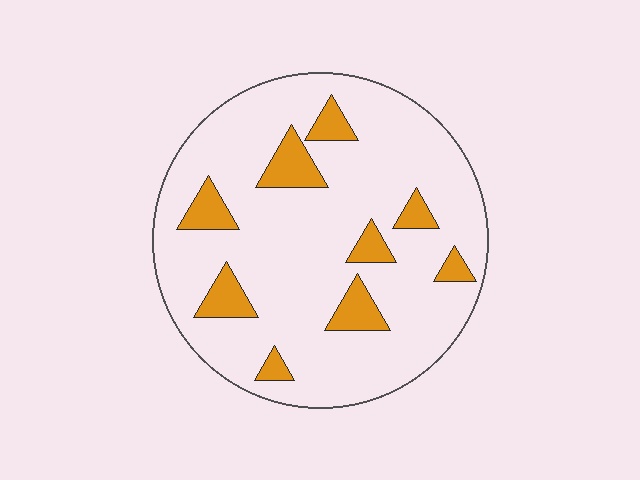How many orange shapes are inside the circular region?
9.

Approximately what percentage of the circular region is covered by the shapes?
Approximately 15%.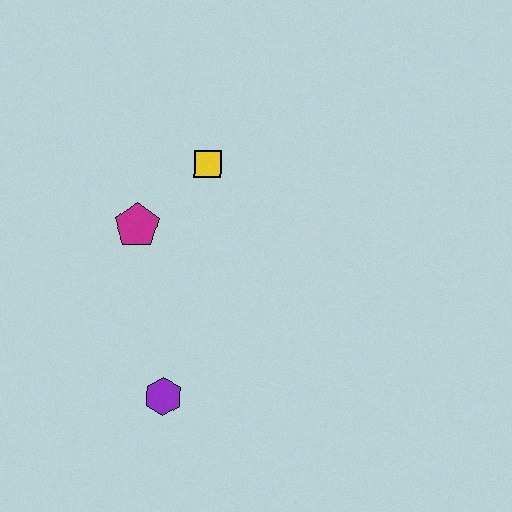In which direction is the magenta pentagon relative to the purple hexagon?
The magenta pentagon is above the purple hexagon.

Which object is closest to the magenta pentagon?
The yellow square is closest to the magenta pentagon.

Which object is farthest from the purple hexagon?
The yellow square is farthest from the purple hexagon.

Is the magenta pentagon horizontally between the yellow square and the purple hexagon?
No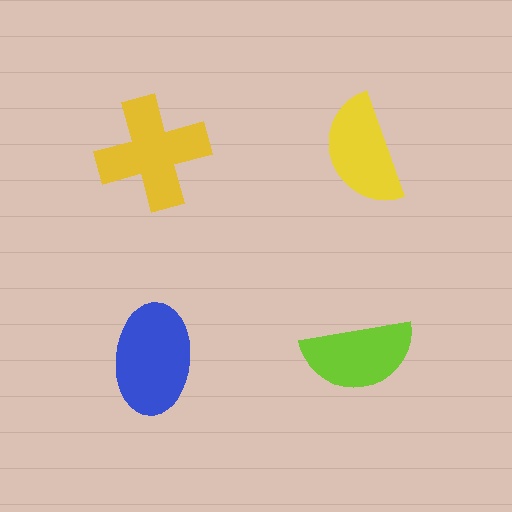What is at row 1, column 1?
A yellow cross.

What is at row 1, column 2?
A yellow semicircle.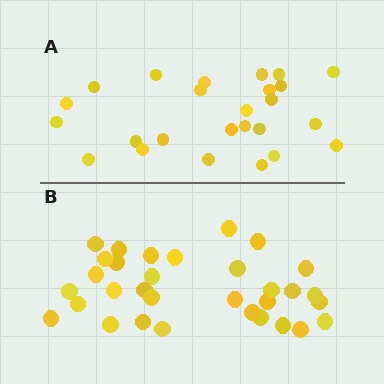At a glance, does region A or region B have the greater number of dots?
Region B (the bottom region) has more dots.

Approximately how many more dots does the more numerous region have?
Region B has roughly 8 or so more dots than region A.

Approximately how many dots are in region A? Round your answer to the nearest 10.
About 20 dots. (The exact count is 25, which rounds to 20.)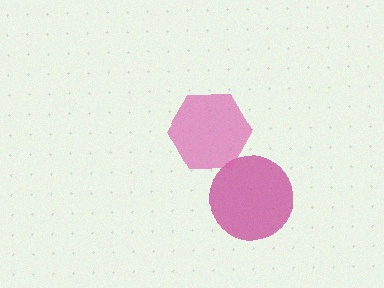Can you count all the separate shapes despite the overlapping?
Yes, there are 2 separate shapes.